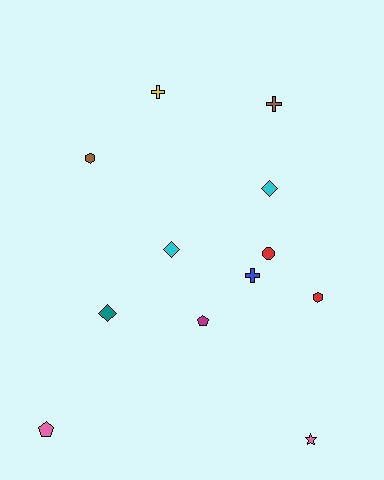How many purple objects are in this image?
There are no purple objects.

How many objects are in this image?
There are 12 objects.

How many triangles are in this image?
There are no triangles.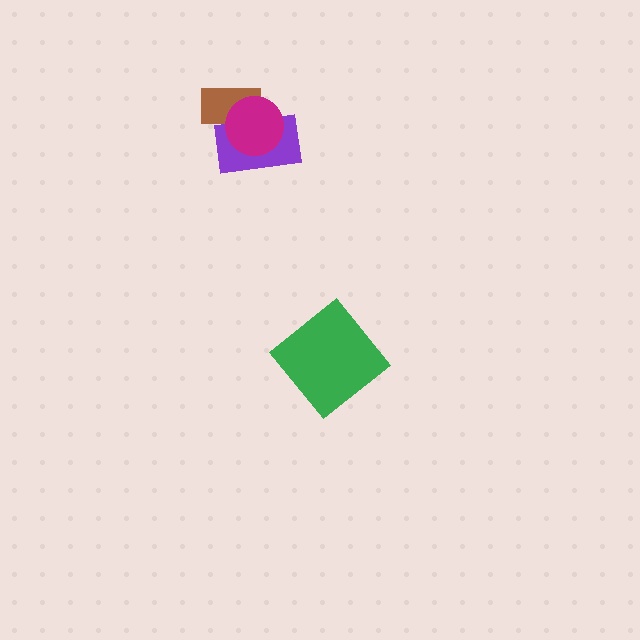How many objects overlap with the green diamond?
0 objects overlap with the green diamond.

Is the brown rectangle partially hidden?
Yes, it is partially covered by another shape.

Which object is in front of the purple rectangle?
The magenta circle is in front of the purple rectangle.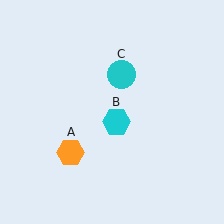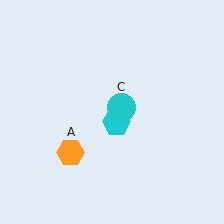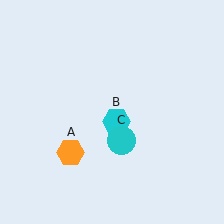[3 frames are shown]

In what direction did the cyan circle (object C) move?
The cyan circle (object C) moved down.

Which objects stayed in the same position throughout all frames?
Orange hexagon (object A) and cyan hexagon (object B) remained stationary.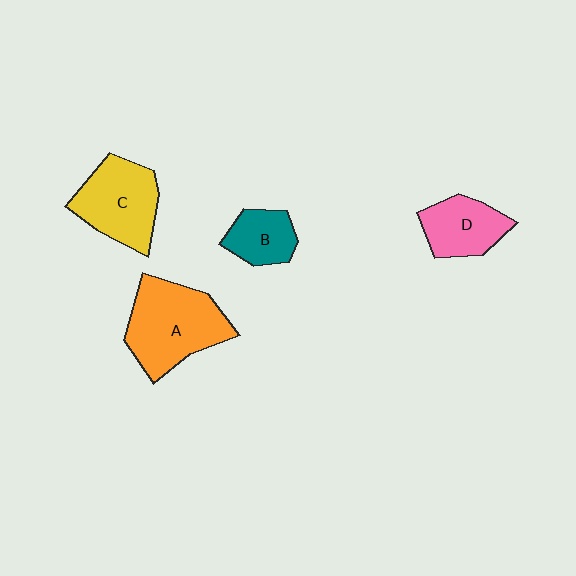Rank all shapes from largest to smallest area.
From largest to smallest: A (orange), C (yellow), D (pink), B (teal).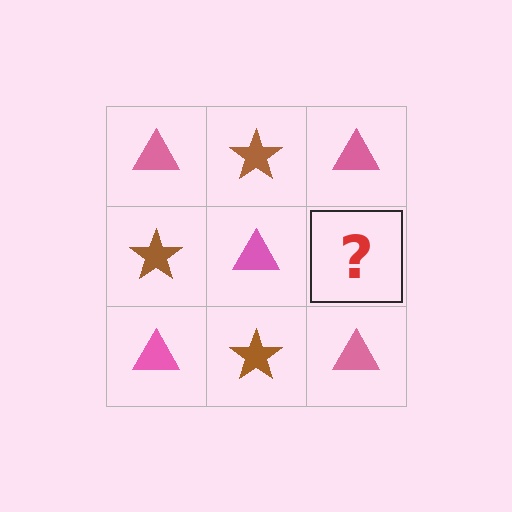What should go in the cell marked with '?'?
The missing cell should contain a brown star.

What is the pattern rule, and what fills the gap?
The rule is that it alternates pink triangle and brown star in a checkerboard pattern. The gap should be filled with a brown star.